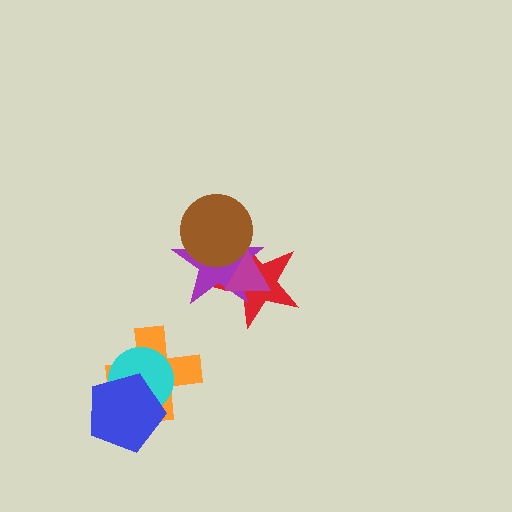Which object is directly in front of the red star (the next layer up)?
The purple star is directly in front of the red star.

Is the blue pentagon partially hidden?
No, no other shape covers it.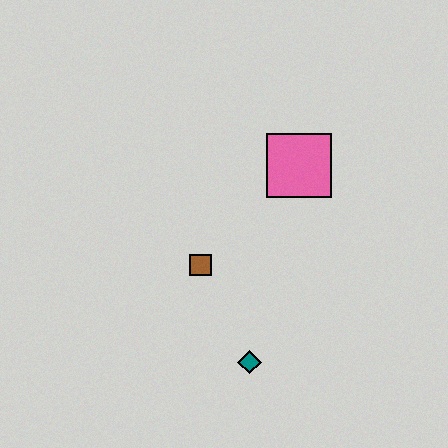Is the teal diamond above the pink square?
No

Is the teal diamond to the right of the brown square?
Yes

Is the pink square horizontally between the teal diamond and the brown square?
No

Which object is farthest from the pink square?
The teal diamond is farthest from the pink square.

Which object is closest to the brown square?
The teal diamond is closest to the brown square.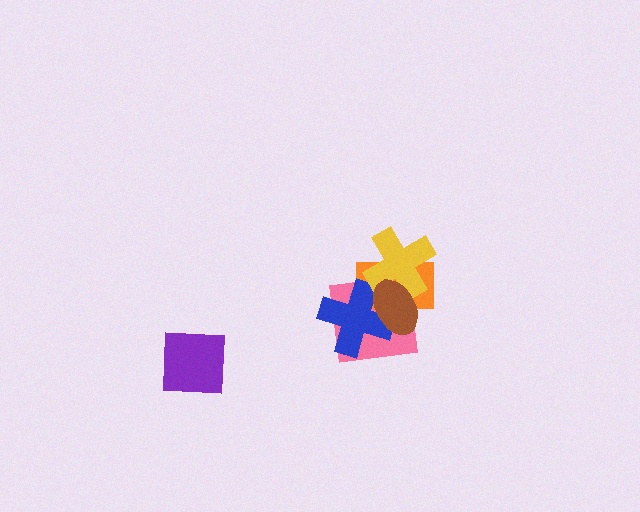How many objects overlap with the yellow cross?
3 objects overlap with the yellow cross.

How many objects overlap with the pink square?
4 objects overlap with the pink square.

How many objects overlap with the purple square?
0 objects overlap with the purple square.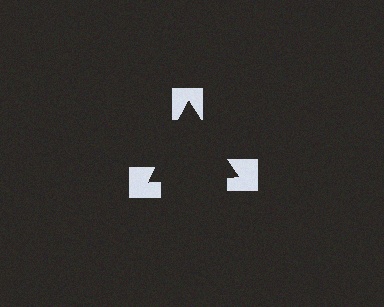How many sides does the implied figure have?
3 sides.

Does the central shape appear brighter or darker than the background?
It typically appears slightly darker than the background, even though no actual brightness change is drawn.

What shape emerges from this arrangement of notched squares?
An illusory triangle — its edges are inferred from the aligned wedge cuts in the notched squares, not physically drawn.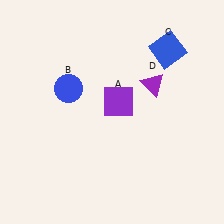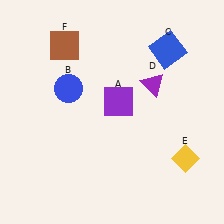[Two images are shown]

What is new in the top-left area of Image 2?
A brown square (F) was added in the top-left area of Image 2.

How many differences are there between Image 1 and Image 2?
There are 2 differences between the two images.